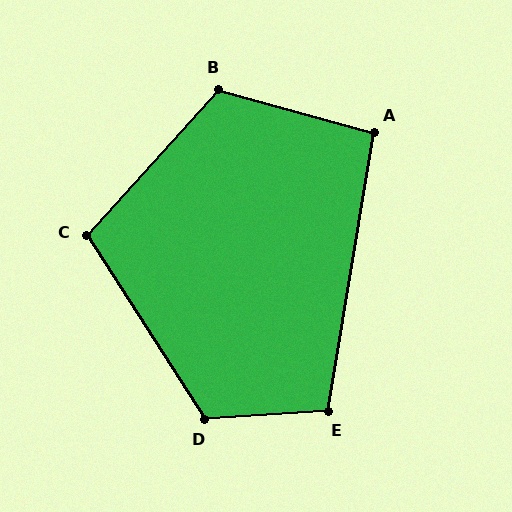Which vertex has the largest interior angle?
D, at approximately 119 degrees.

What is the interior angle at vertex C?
Approximately 105 degrees (obtuse).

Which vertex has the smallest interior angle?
A, at approximately 96 degrees.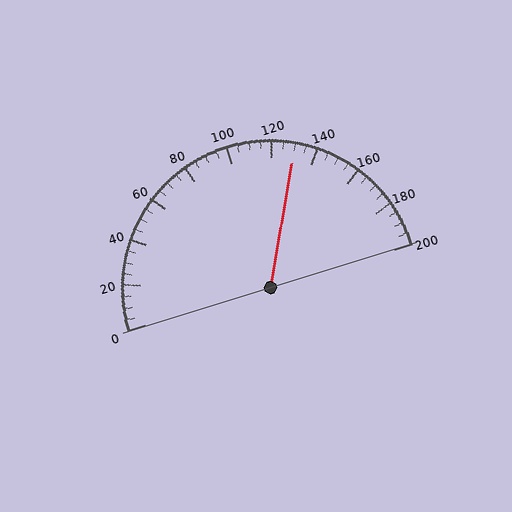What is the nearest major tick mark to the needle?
The nearest major tick mark is 120.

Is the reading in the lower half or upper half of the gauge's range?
The reading is in the upper half of the range (0 to 200).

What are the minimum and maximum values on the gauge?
The gauge ranges from 0 to 200.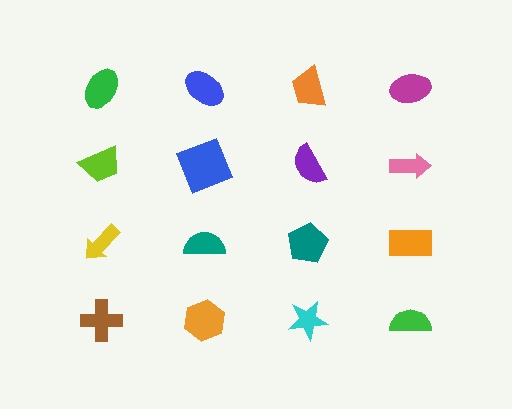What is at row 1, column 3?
An orange trapezoid.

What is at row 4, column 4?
A green semicircle.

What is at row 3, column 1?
A yellow arrow.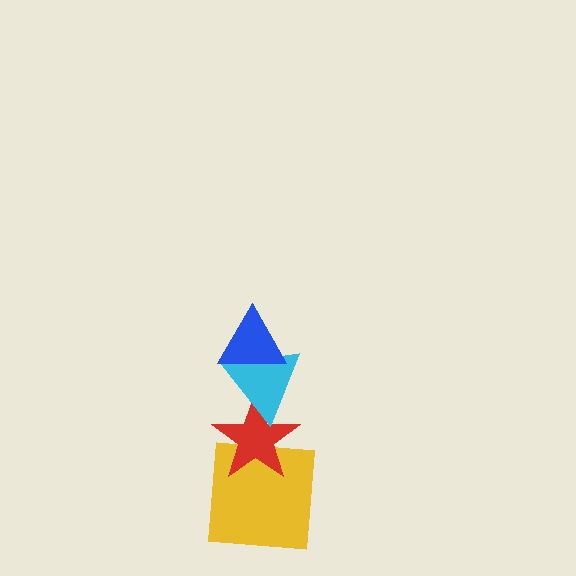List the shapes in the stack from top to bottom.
From top to bottom: the blue triangle, the cyan triangle, the red star, the yellow square.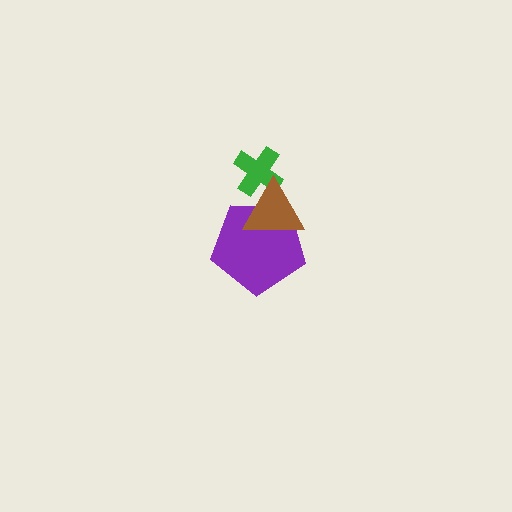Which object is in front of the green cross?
The brown triangle is in front of the green cross.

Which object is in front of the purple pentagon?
The brown triangle is in front of the purple pentagon.